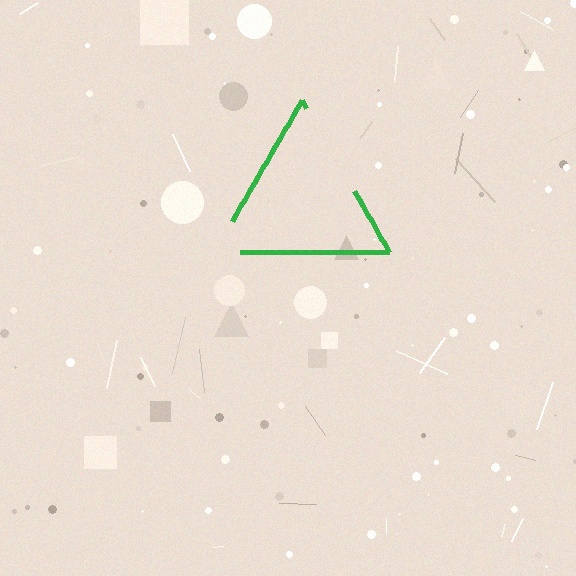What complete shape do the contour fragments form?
The contour fragments form a triangle.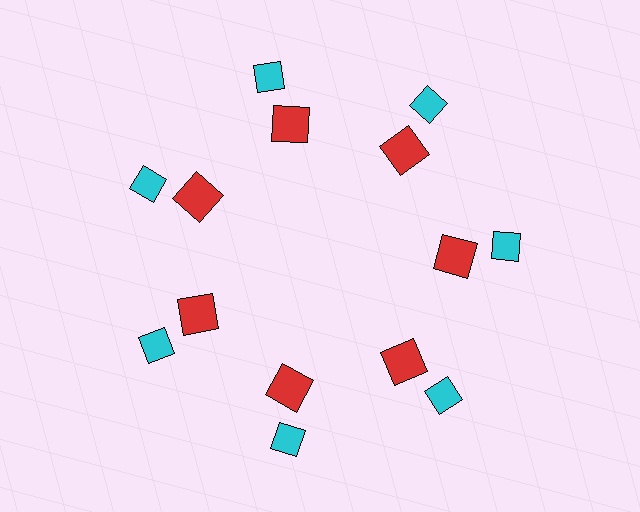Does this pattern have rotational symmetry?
Yes, this pattern has 7-fold rotational symmetry. It looks the same after rotating 51 degrees around the center.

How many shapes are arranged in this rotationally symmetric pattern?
There are 14 shapes, arranged in 7 groups of 2.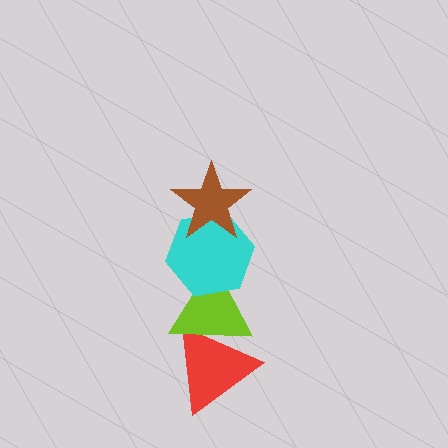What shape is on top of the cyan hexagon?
The brown star is on top of the cyan hexagon.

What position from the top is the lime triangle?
The lime triangle is 3rd from the top.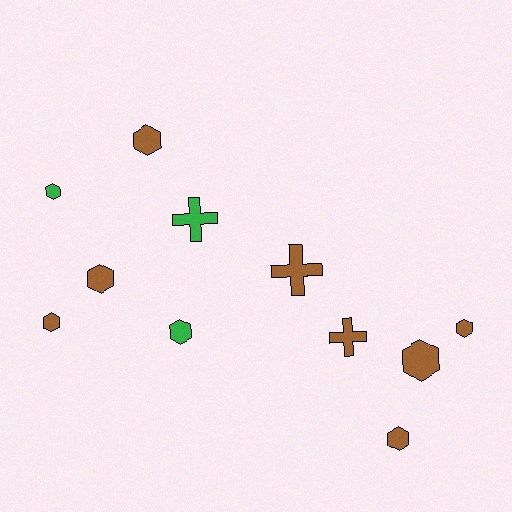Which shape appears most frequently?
Hexagon, with 8 objects.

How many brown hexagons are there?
There are 6 brown hexagons.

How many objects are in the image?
There are 11 objects.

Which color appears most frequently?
Brown, with 8 objects.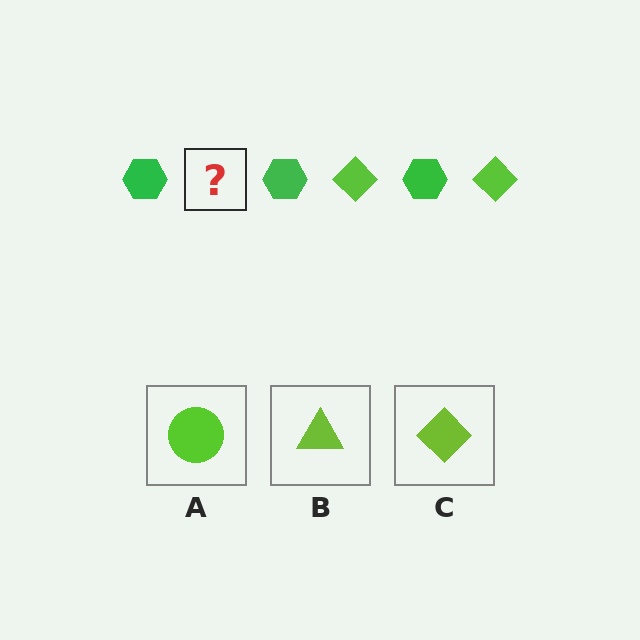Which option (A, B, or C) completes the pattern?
C.